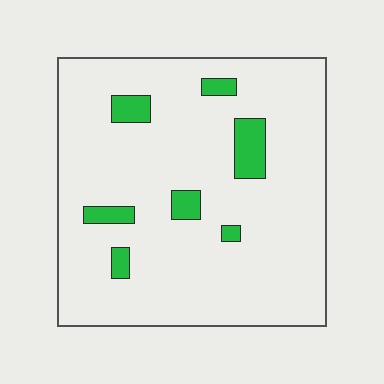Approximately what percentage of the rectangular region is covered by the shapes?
Approximately 10%.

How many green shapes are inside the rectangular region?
7.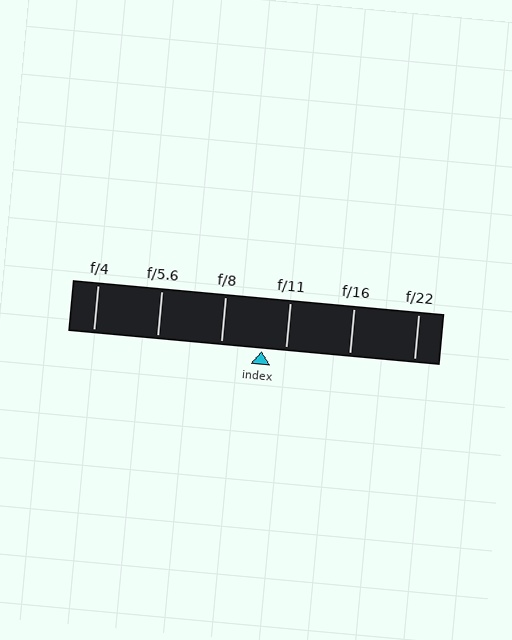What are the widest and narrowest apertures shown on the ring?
The widest aperture shown is f/4 and the narrowest is f/22.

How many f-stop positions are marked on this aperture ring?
There are 6 f-stop positions marked.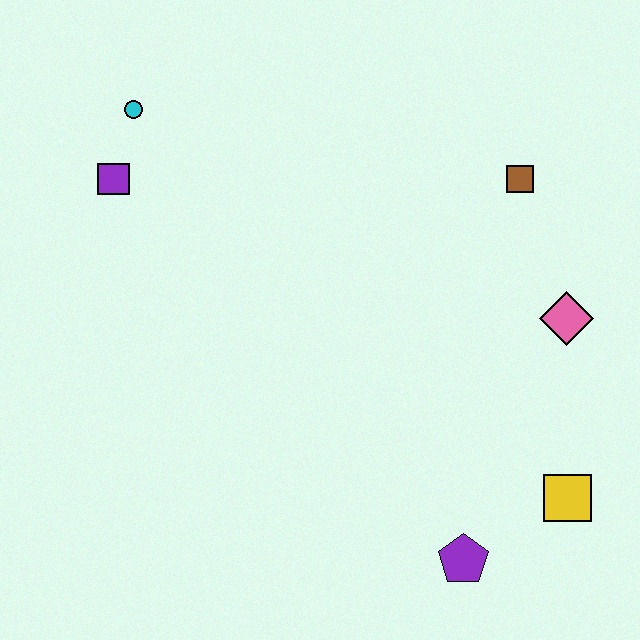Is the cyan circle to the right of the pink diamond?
No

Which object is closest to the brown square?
The pink diamond is closest to the brown square.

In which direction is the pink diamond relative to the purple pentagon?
The pink diamond is above the purple pentagon.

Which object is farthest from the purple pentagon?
The cyan circle is farthest from the purple pentagon.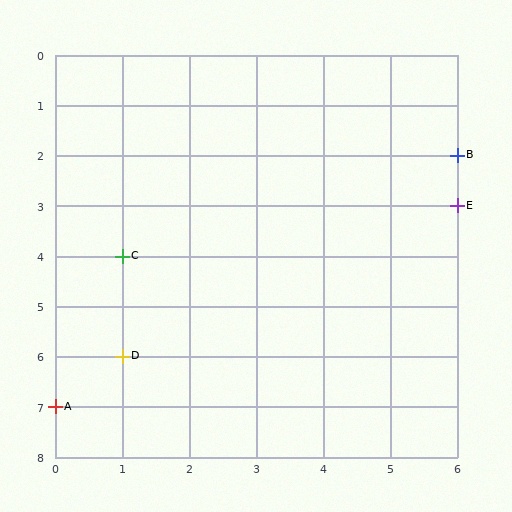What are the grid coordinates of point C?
Point C is at grid coordinates (1, 4).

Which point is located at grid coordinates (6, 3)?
Point E is at (6, 3).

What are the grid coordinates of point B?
Point B is at grid coordinates (6, 2).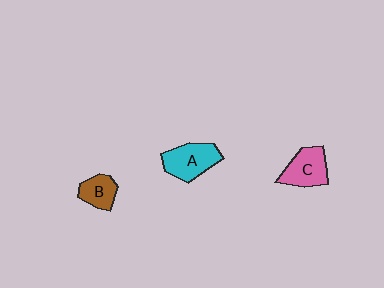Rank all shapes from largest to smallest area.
From largest to smallest: A (cyan), C (pink), B (brown).